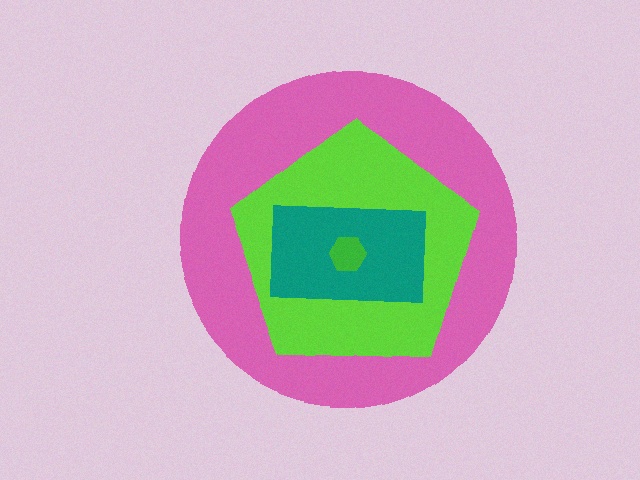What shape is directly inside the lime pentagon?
The teal rectangle.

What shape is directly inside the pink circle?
The lime pentagon.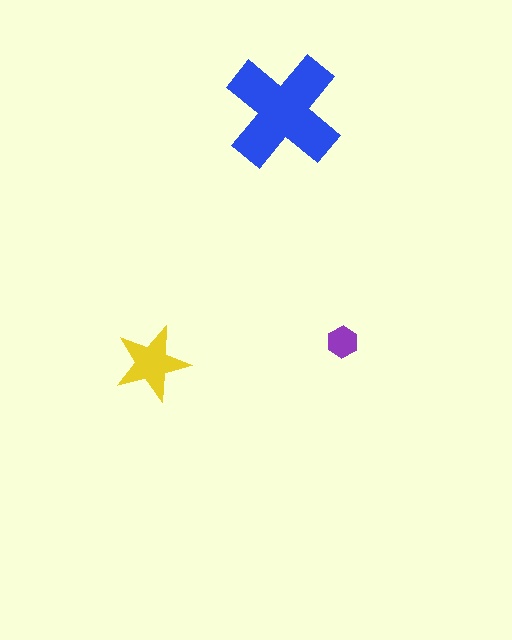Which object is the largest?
The blue cross.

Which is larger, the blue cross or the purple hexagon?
The blue cross.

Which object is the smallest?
The purple hexagon.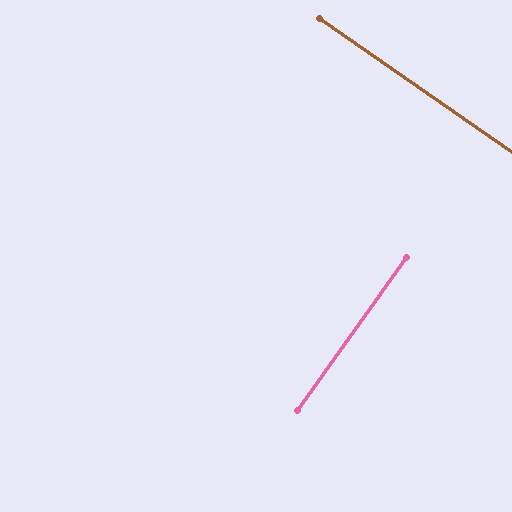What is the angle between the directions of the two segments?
Approximately 89 degrees.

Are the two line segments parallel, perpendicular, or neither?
Perpendicular — they meet at approximately 89°.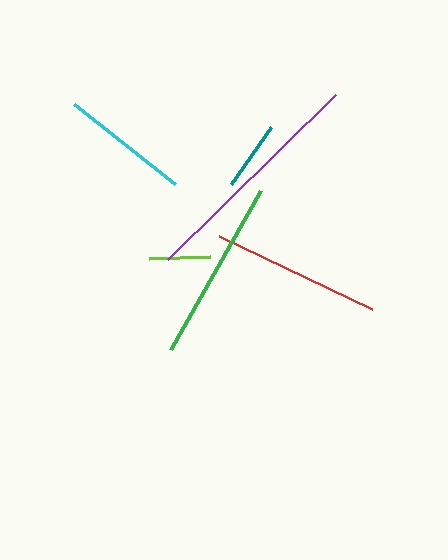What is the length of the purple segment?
The purple segment is approximately 236 pixels long.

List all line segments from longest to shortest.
From longest to shortest: purple, green, red, cyan, teal, lime.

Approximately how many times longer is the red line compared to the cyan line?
The red line is approximately 1.3 times the length of the cyan line.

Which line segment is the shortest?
The lime line is the shortest at approximately 61 pixels.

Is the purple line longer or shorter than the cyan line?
The purple line is longer than the cyan line.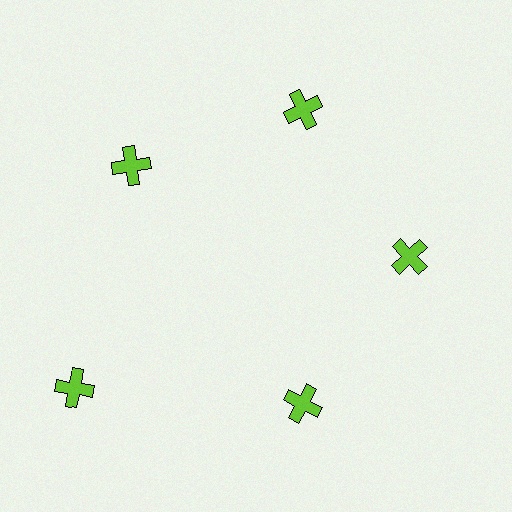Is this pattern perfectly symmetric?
No. The 5 lime crosses are arranged in a ring, but one element near the 8 o'clock position is pushed outward from the center, breaking the 5-fold rotational symmetry.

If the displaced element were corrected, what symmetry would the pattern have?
It would have 5-fold rotational symmetry — the pattern would map onto itself every 72 degrees.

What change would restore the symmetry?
The symmetry would be restored by moving it inward, back onto the ring so that all 5 crosses sit at equal angles and equal distance from the center.